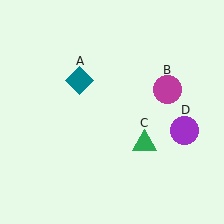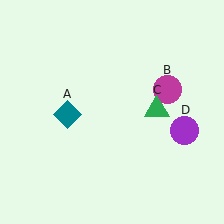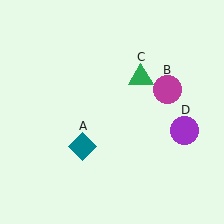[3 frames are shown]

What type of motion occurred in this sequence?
The teal diamond (object A), green triangle (object C) rotated counterclockwise around the center of the scene.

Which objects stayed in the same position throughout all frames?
Magenta circle (object B) and purple circle (object D) remained stationary.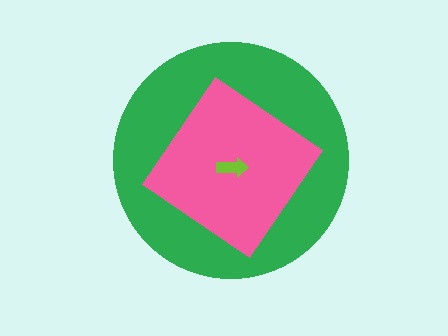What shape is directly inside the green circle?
The pink diamond.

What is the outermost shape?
The green circle.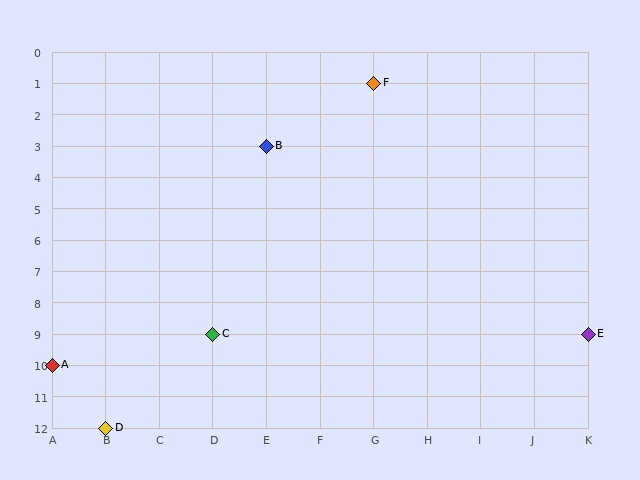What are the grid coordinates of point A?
Point A is at grid coordinates (A, 10).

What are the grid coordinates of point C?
Point C is at grid coordinates (D, 9).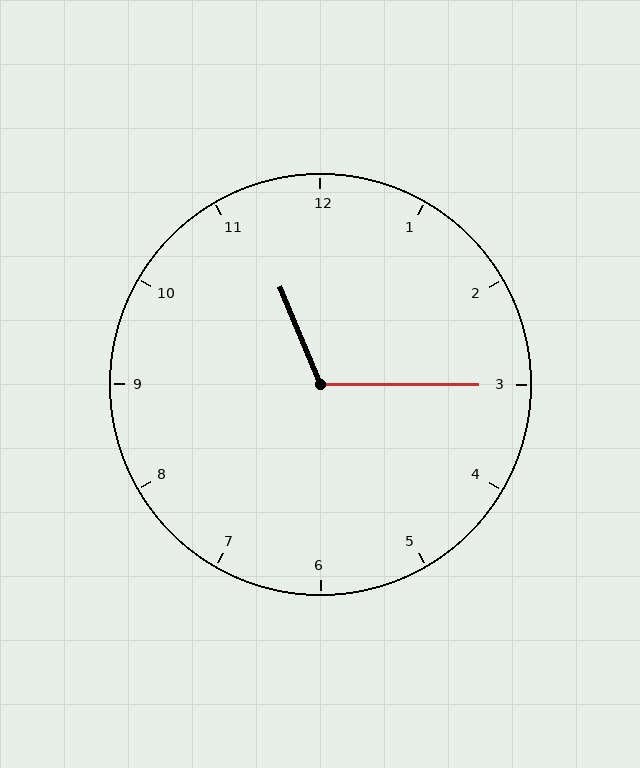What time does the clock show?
11:15.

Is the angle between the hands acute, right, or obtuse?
It is obtuse.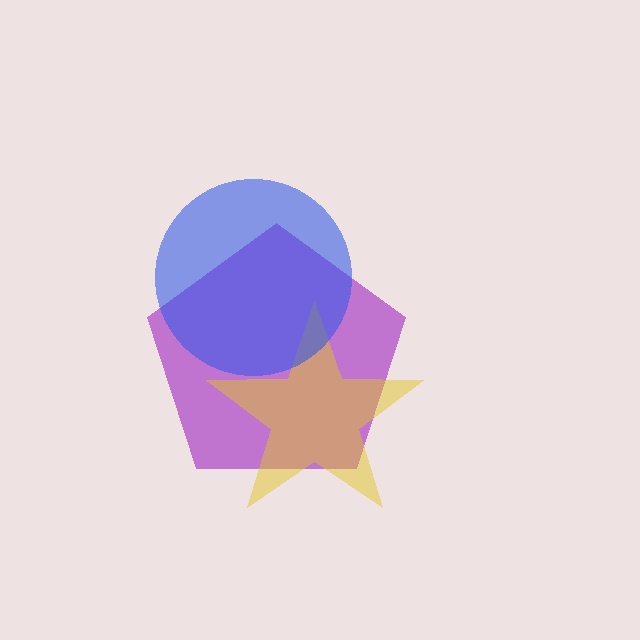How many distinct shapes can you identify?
There are 3 distinct shapes: a purple pentagon, a yellow star, a blue circle.